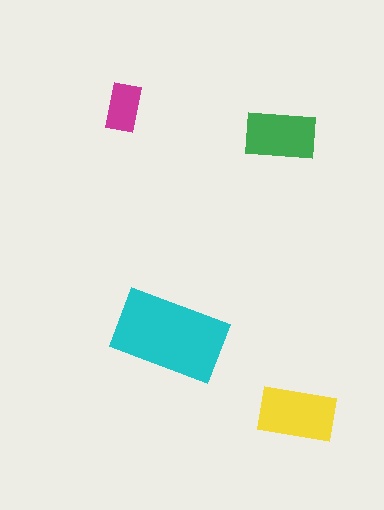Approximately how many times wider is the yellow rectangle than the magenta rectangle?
About 1.5 times wider.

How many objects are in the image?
There are 4 objects in the image.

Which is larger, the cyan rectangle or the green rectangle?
The cyan one.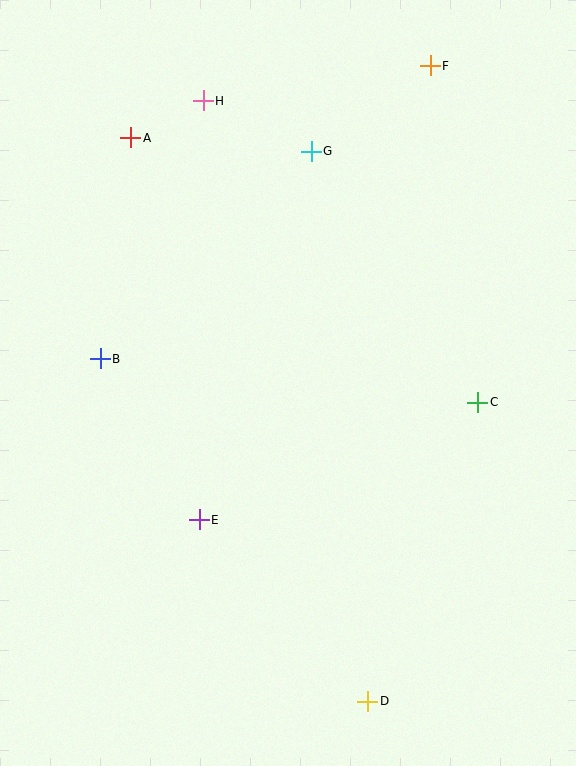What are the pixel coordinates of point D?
Point D is at (368, 701).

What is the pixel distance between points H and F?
The distance between H and F is 229 pixels.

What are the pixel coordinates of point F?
Point F is at (430, 66).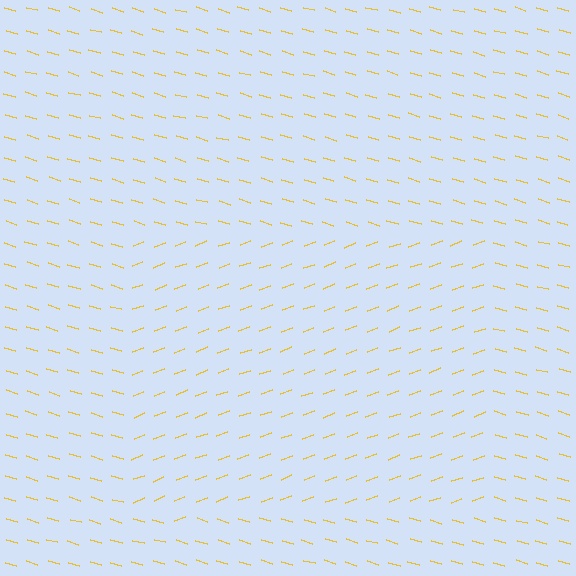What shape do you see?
I see a rectangle.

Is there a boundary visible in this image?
Yes, there is a texture boundary formed by a change in line orientation.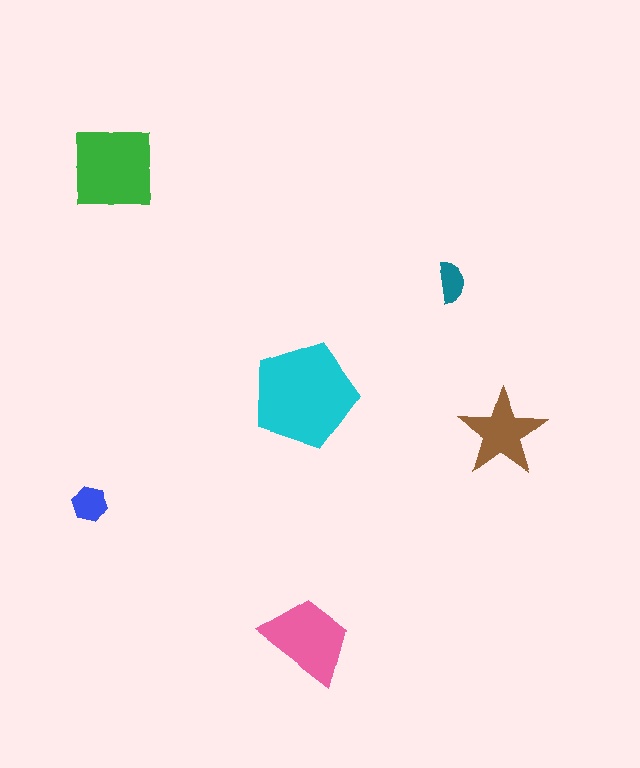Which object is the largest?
The cyan pentagon.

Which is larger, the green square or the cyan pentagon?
The cyan pentagon.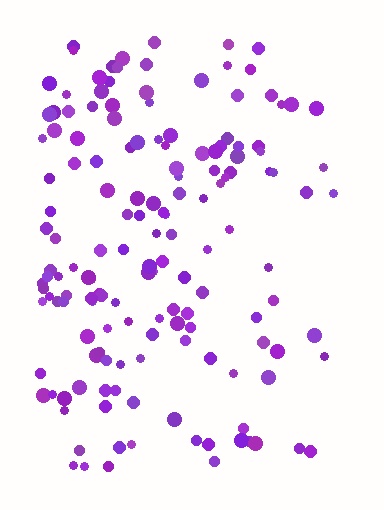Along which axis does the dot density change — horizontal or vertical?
Horizontal.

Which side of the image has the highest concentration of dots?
The left.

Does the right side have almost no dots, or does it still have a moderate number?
Still a moderate number, just noticeably fewer than the left.